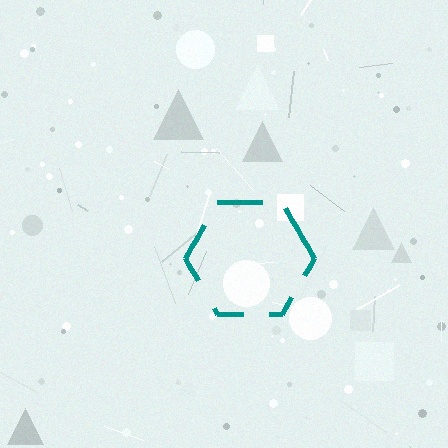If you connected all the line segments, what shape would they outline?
They would outline a hexagon.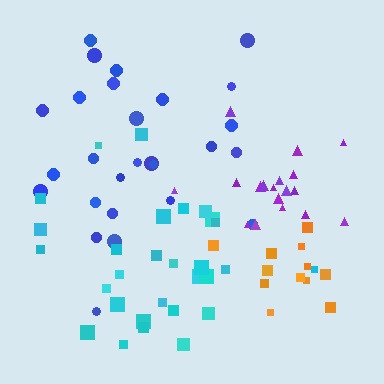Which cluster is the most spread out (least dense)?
Blue.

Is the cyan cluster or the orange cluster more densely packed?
Cyan.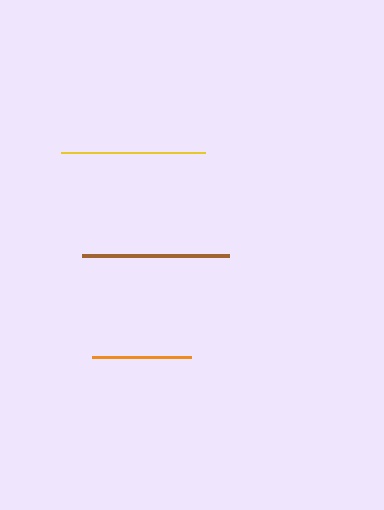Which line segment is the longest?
The brown line is the longest at approximately 147 pixels.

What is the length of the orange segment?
The orange segment is approximately 99 pixels long.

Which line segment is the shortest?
The orange line is the shortest at approximately 99 pixels.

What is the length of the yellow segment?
The yellow segment is approximately 144 pixels long.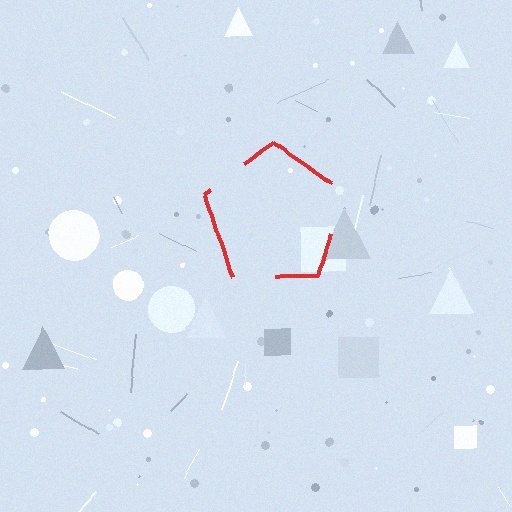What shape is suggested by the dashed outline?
The dashed outline suggests a pentagon.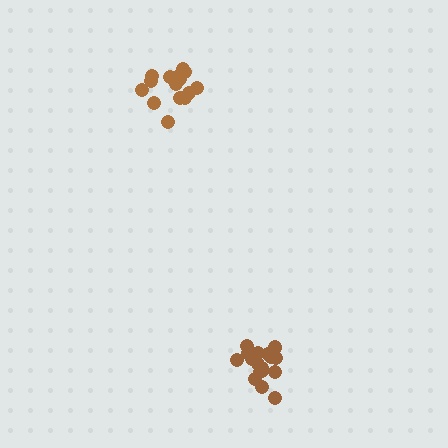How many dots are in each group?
Group 1: 19 dots, Group 2: 16 dots (35 total).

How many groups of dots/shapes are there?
There are 2 groups.